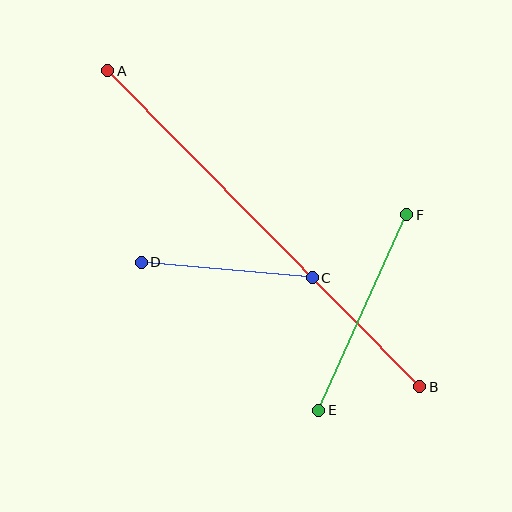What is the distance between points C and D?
The distance is approximately 172 pixels.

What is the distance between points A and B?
The distance is approximately 444 pixels.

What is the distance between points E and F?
The distance is approximately 214 pixels.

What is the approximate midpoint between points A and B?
The midpoint is at approximately (264, 229) pixels.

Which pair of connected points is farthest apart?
Points A and B are farthest apart.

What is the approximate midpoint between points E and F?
The midpoint is at approximately (363, 312) pixels.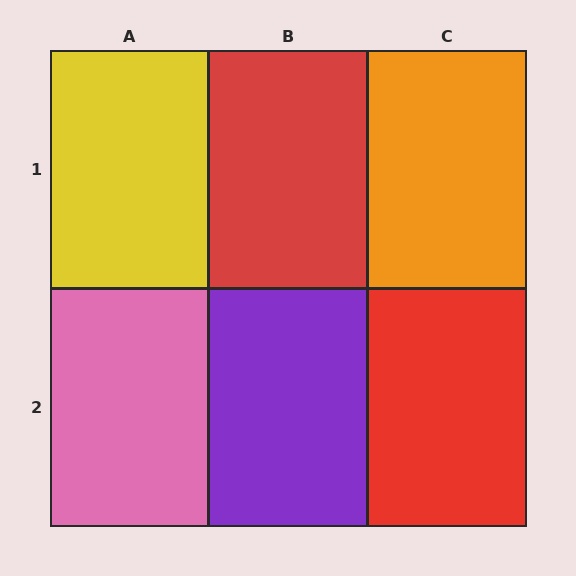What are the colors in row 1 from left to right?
Yellow, red, orange.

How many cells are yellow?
1 cell is yellow.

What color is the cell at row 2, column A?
Pink.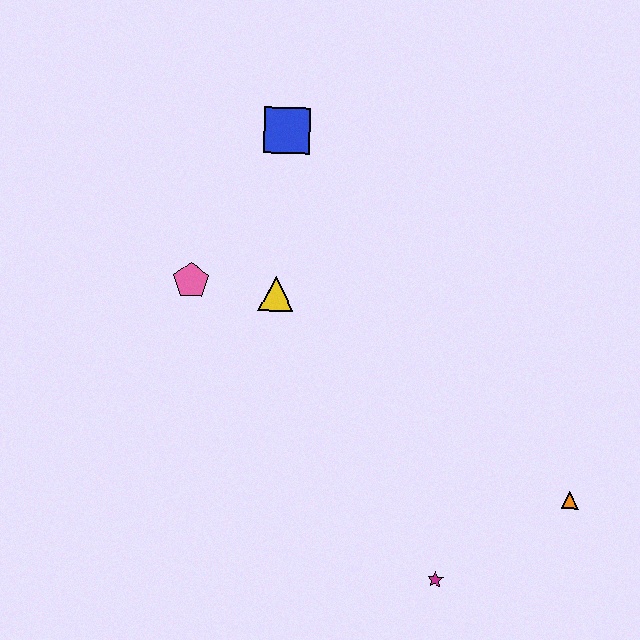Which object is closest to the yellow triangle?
The pink pentagon is closest to the yellow triangle.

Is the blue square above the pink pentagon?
Yes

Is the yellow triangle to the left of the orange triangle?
Yes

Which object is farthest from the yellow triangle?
The orange triangle is farthest from the yellow triangle.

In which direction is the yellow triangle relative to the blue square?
The yellow triangle is below the blue square.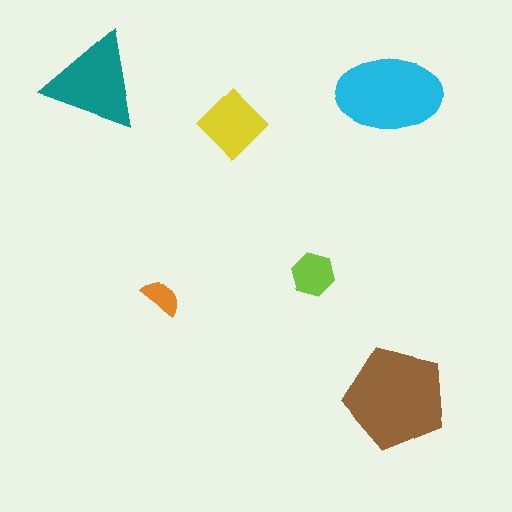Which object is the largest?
The brown pentagon.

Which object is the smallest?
The orange semicircle.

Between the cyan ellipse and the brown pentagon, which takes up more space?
The brown pentagon.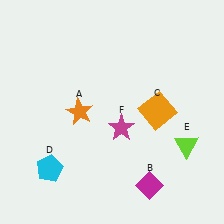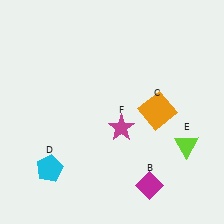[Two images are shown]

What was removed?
The orange star (A) was removed in Image 2.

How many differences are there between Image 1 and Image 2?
There is 1 difference between the two images.